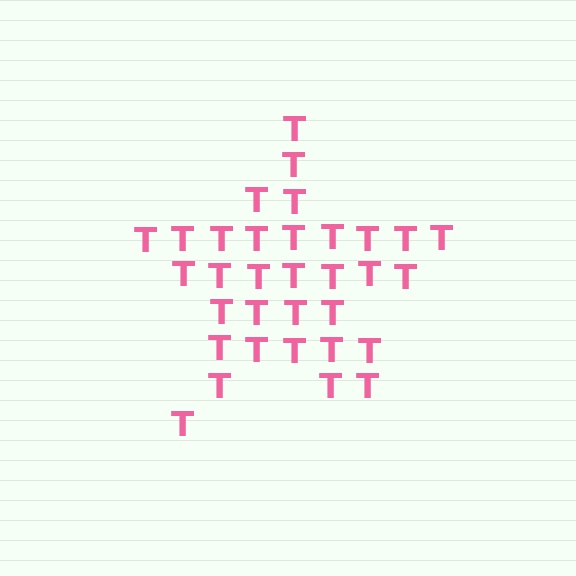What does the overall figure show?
The overall figure shows a star.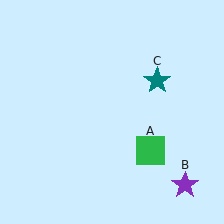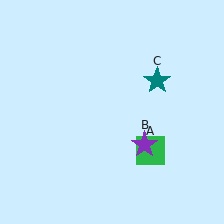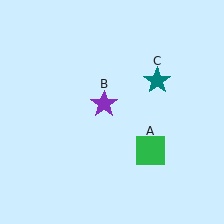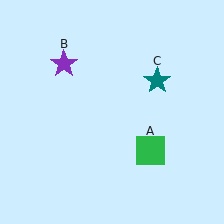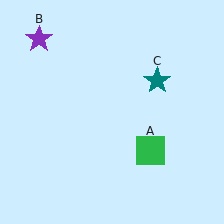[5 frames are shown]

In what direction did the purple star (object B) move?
The purple star (object B) moved up and to the left.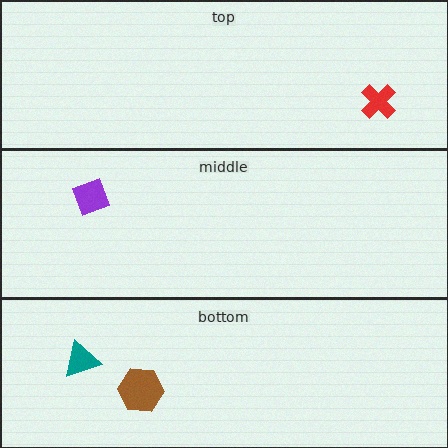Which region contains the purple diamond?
The middle region.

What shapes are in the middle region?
The purple diamond.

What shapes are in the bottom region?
The brown hexagon, the teal triangle.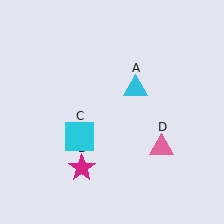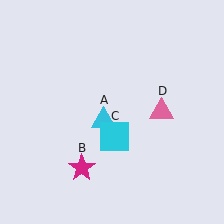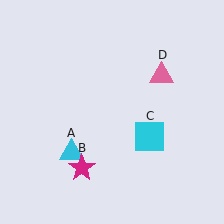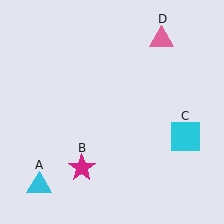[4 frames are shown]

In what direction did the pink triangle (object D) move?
The pink triangle (object D) moved up.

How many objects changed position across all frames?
3 objects changed position: cyan triangle (object A), cyan square (object C), pink triangle (object D).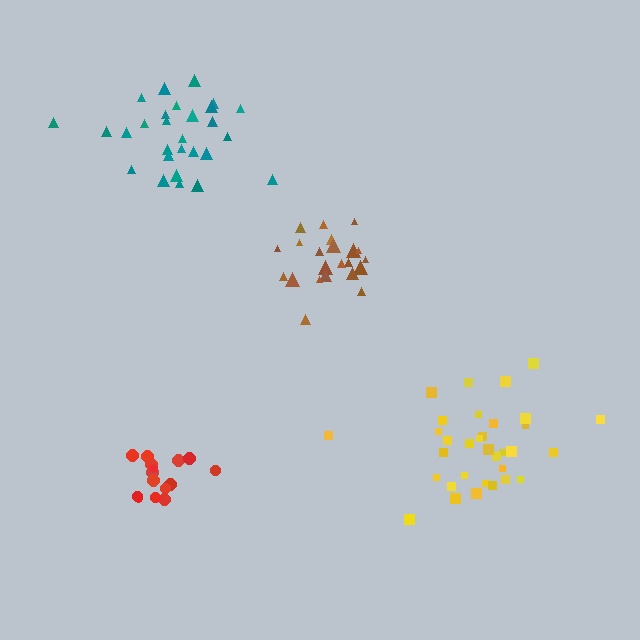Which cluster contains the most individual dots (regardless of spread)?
Yellow (34).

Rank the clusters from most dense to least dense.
brown, teal, red, yellow.